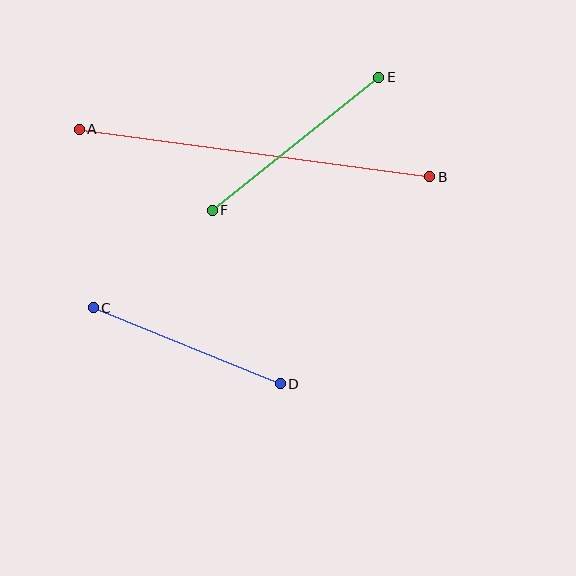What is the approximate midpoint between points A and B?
The midpoint is at approximately (255, 153) pixels.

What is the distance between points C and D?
The distance is approximately 202 pixels.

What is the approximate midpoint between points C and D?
The midpoint is at approximately (187, 346) pixels.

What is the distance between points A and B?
The distance is approximately 354 pixels.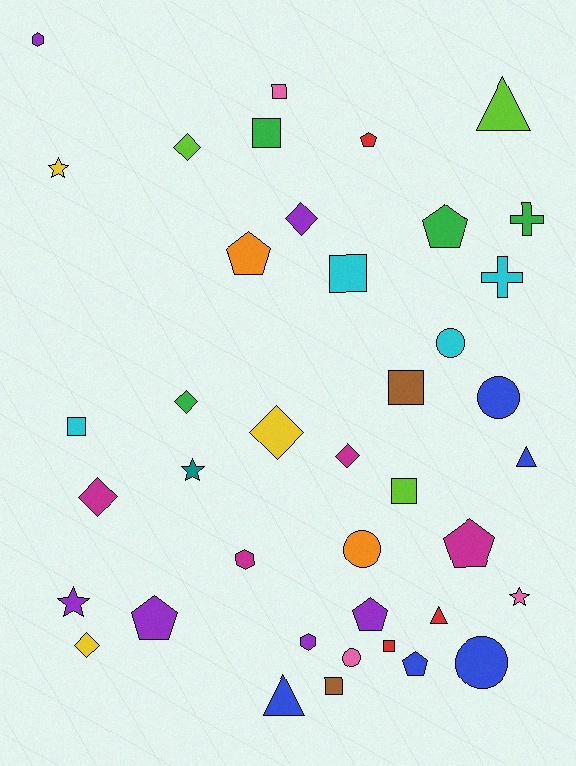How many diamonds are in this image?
There are 7 diamonds.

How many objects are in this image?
There are 40 objects.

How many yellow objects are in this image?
There are 3 yellow objects.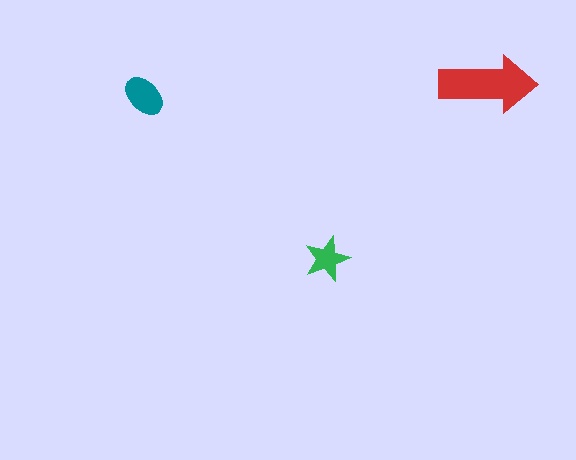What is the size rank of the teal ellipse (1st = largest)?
2nd.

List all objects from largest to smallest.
The red arrow, the teal ellipse, the green star.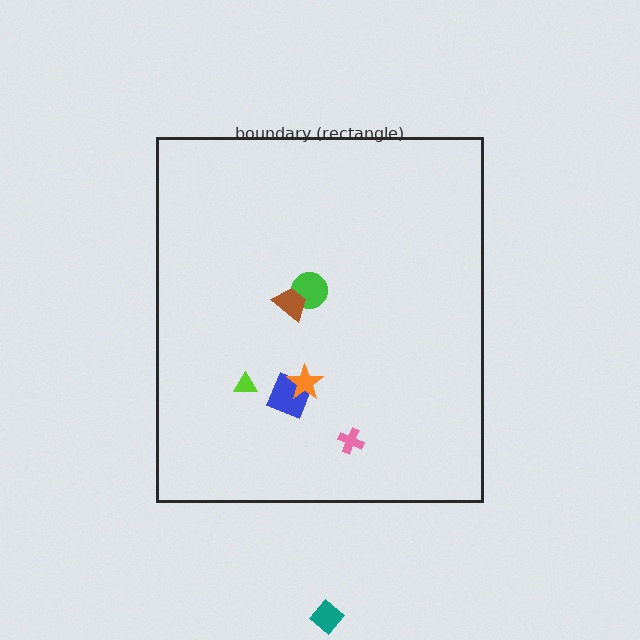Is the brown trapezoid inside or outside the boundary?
Inside.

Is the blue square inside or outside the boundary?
Inside.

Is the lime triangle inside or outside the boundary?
Inside.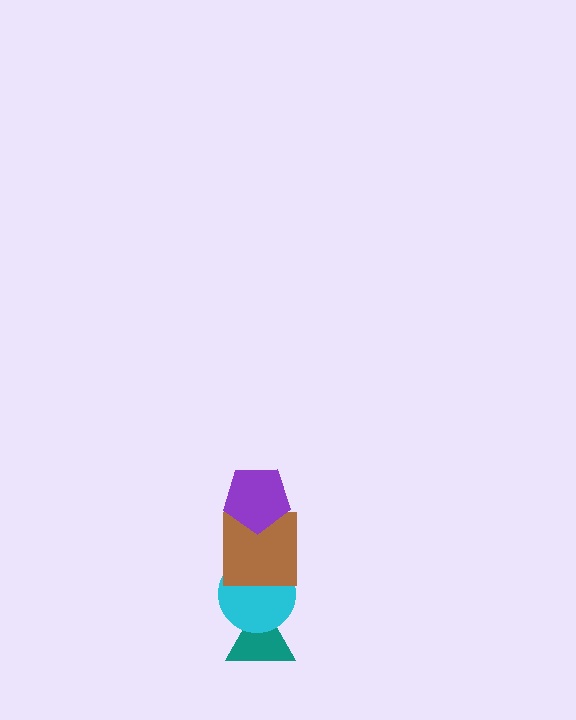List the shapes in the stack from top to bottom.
From top to bottom: the purple pentagon, the brown square, the cyan circle, the teal triangle.